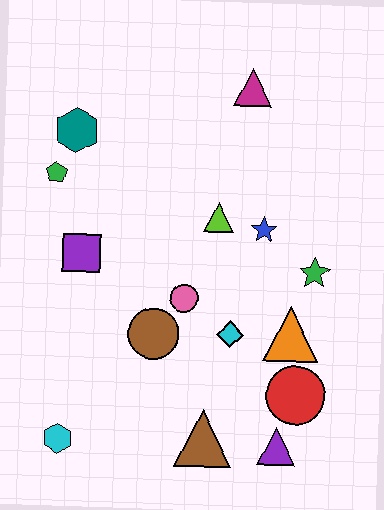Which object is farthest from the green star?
The cyan hexagon is farthest from the green star.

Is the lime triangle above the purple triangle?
Yes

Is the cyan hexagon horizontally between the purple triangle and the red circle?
No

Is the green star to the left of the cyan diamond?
No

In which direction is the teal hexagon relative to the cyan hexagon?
The teal hexagon is above the cyan hexagon.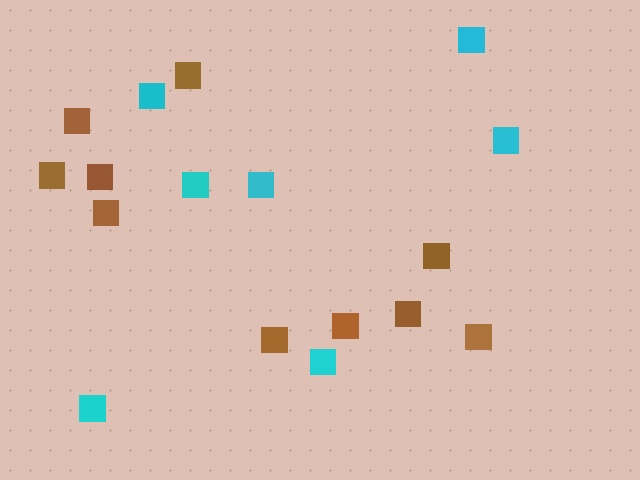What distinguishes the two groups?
There are 2 groups: one group of brown squares (10) and one group of cyan squares (7).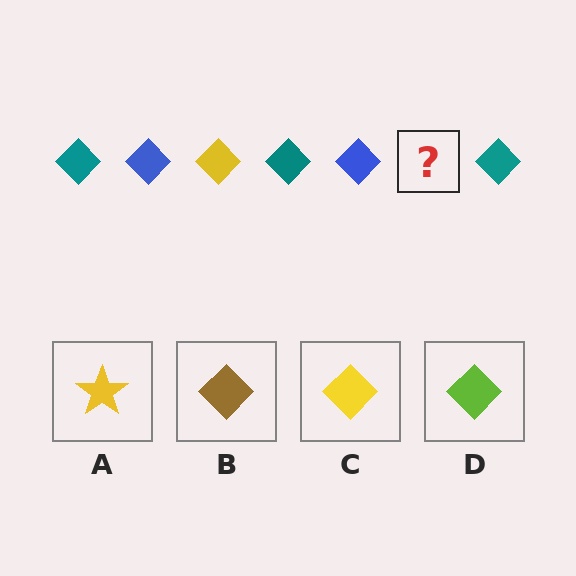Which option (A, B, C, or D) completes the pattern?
C.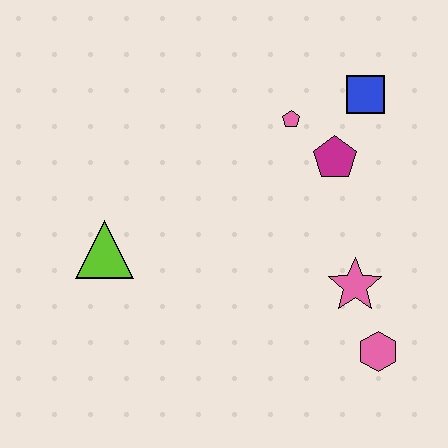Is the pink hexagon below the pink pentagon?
Yes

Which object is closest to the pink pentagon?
The magenta pentagon is closest to the pink pentagon.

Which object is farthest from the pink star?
The lime triangle is farthest from the pink star.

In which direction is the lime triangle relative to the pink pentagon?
The lime triangle is to the left of the pink pentagon.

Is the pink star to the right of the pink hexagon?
No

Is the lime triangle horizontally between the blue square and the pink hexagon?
No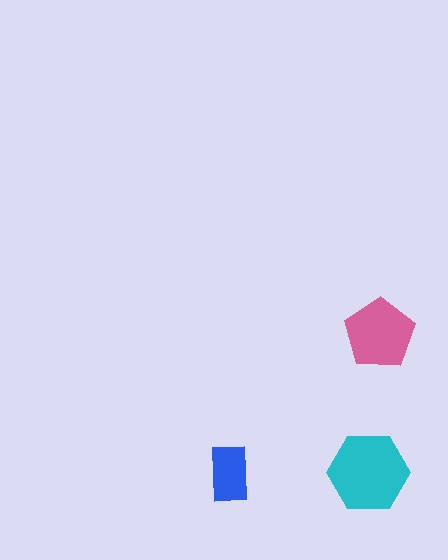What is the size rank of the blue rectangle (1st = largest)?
3rd.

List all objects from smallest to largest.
The blue rectangle, the pink pentagon, the cyan hexagon.